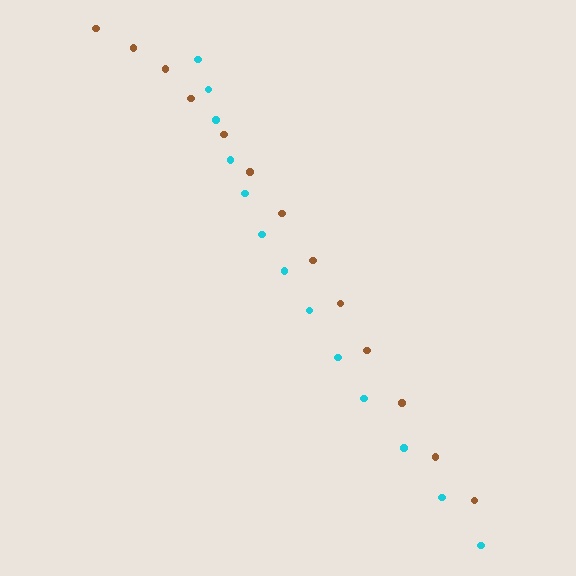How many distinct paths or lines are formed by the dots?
There are 2 distinct paths.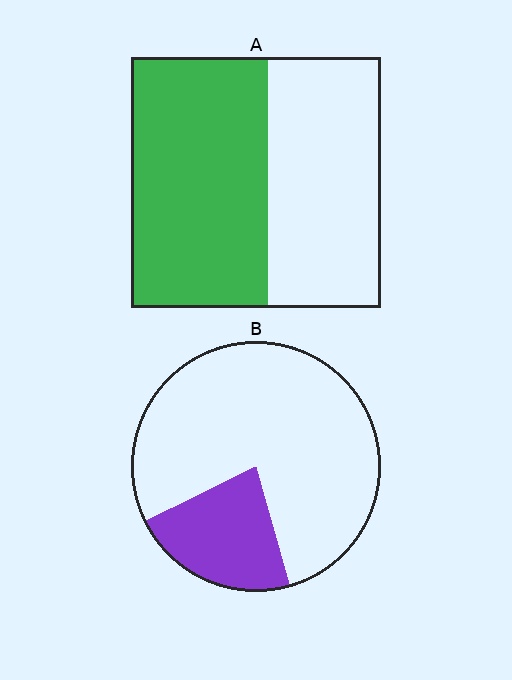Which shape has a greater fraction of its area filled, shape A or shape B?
Shape A.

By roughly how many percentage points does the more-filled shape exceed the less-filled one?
By roughly 35 percentage points (A over B).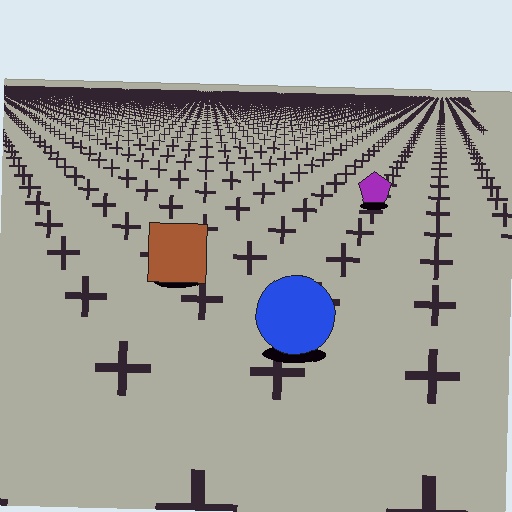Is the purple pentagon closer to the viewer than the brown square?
No. The brown square is closer — you can tell from the texture gradient: the ground texture is coarser near it.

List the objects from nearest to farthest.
From nearest to farthest: the blue circle, the brown square, the purple pentagon.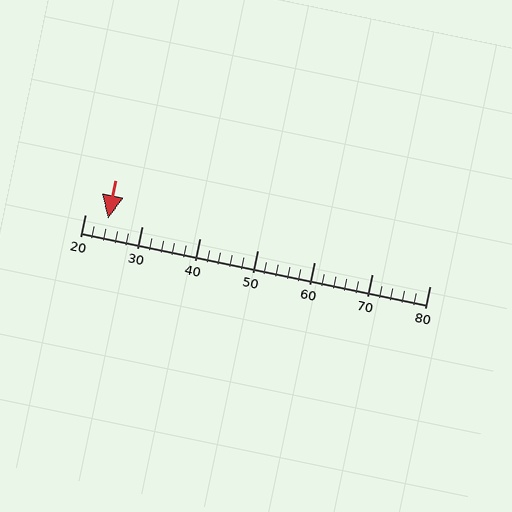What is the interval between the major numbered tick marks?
The major tick marks are spaced 10 units apart.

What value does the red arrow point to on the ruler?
The red arrow points to approximately 24.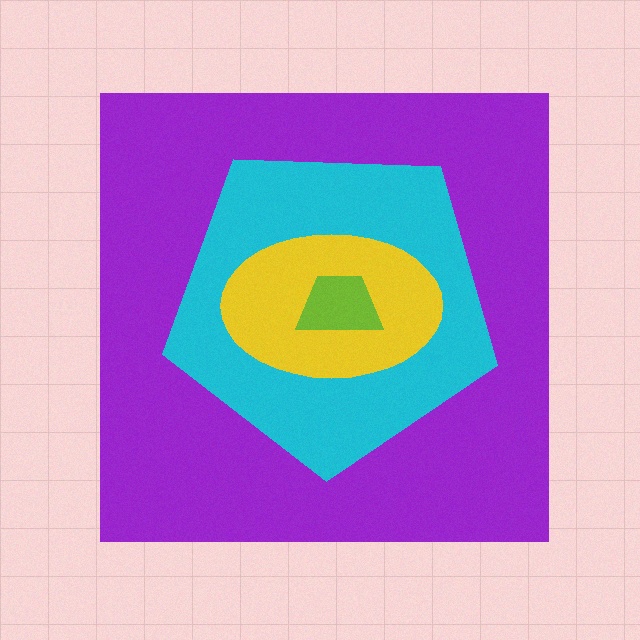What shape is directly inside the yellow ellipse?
The lime trapezoid.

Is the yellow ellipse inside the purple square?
Yes.